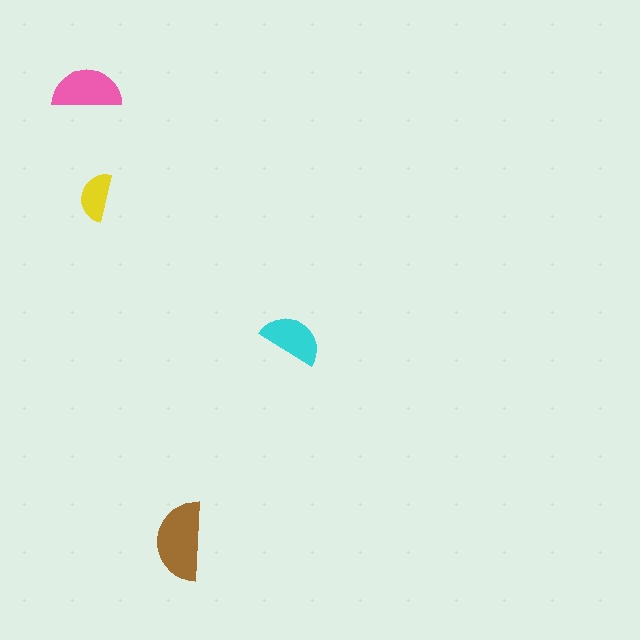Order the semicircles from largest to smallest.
the brown one, the pink one, the cyan one, the yellow one.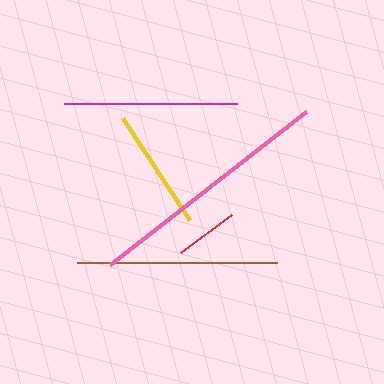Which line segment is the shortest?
The red line is the shortest at approximately 63 pixels.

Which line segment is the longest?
The pink line is the longest at approximately 249 pixels.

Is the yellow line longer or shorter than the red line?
The yellow line is longer than the red line.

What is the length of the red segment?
The red segment is approximately 63 pixels long.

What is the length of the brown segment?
The brown segment is approximately 200 pixels long.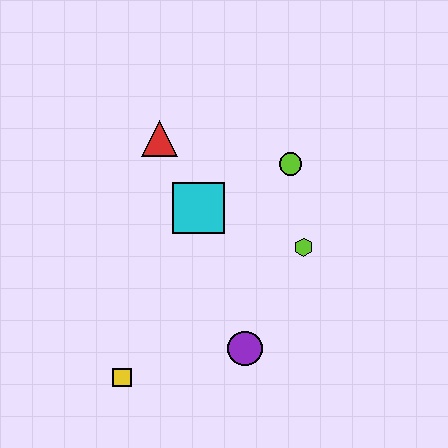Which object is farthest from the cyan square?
The yellow square is farthest from the cyan square.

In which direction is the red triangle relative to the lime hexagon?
The red triangle is to the left of the lime hexagon.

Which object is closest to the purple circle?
The lime hexagon is closest to the purple circle.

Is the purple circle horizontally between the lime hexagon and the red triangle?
Yes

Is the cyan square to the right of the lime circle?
No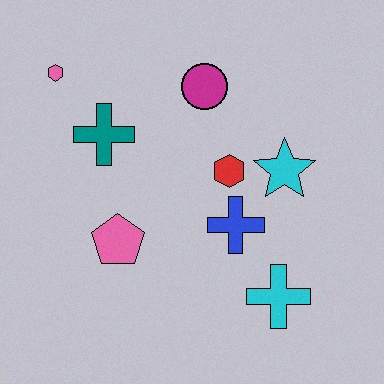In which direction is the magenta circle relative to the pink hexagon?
The magenta circle is to the right of the pink hexagon.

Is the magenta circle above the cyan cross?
Yes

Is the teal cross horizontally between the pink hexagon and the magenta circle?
Yes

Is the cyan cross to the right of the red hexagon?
Yes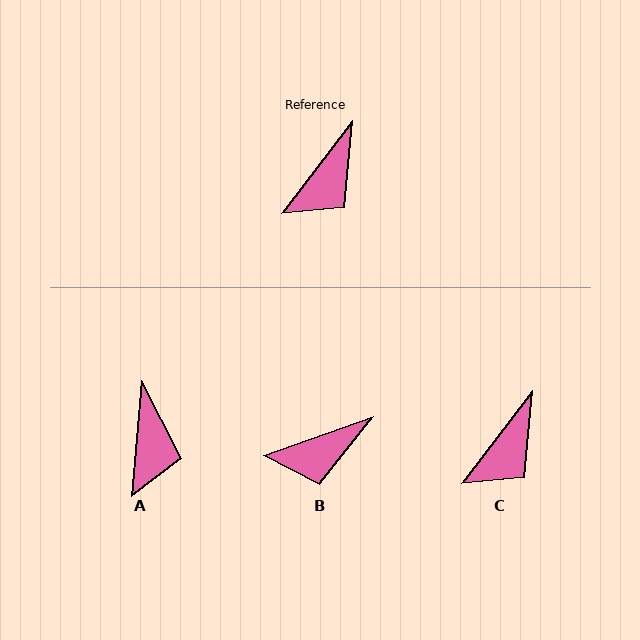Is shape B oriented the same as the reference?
No, it is off by about 33 degrees.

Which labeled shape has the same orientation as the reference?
C.